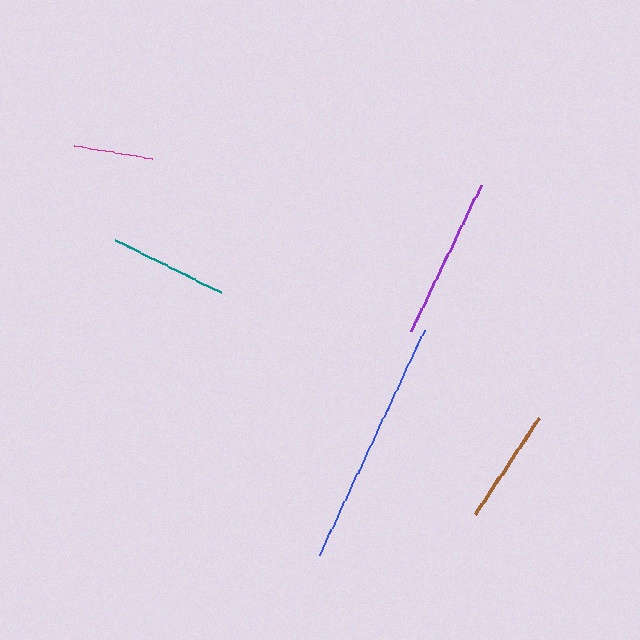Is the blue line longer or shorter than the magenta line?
The blue line is longer than the magenta line.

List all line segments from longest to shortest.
From longest to shortest: blue, purple, teal, brown, magenta.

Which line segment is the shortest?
The magenta line is the shortest at approximately 79 pixels.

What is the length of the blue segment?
The blue segment is approximately 249 pixels long.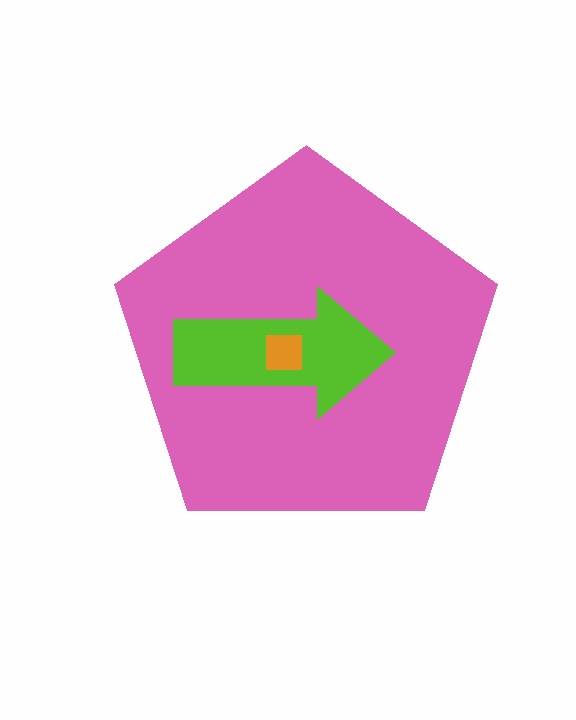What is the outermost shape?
The pink pentagon.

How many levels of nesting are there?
3.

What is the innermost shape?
The orange square.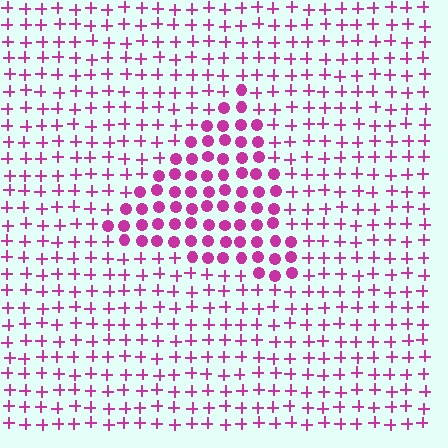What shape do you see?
I see a triangle.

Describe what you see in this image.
The image is filled with small magenta elements arranged in a uniform grid. A triangle-shaped region contains circles, while the surrounding area contains plus signs. The boundary is defined purely by the change in element shape.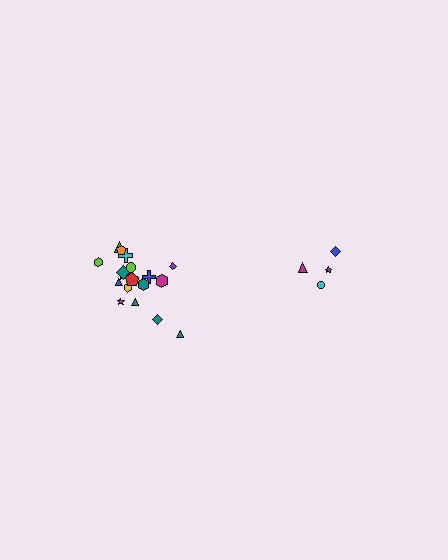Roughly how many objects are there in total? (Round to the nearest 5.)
Roughly 20 objects in total.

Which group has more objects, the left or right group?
The left group.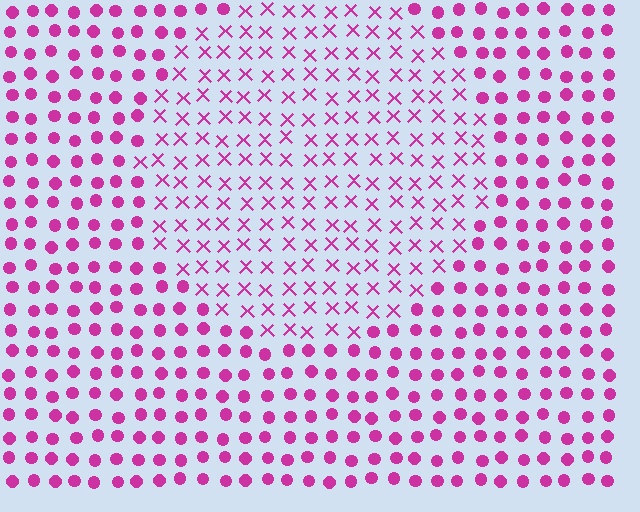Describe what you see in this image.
The image is filled with small magenta elements arranged in a uniform grid. A circle-shaped region contains X marks, while the surrounding area contains circles. The boundary is defined purely by the change in element shape.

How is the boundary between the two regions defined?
The boundary is defined by a change in element shape: X marks inside vs. circles outside. All elements share the same color and spacing.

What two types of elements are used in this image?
The image uses X marks inside the circle region and circles outside it.